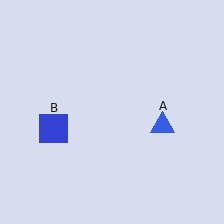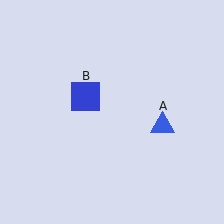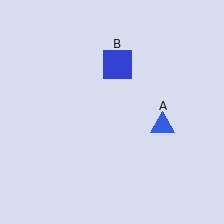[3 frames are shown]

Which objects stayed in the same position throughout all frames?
Blue triangle (object A) remained stationary.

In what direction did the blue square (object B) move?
The blue square (object B) moved up and to the right.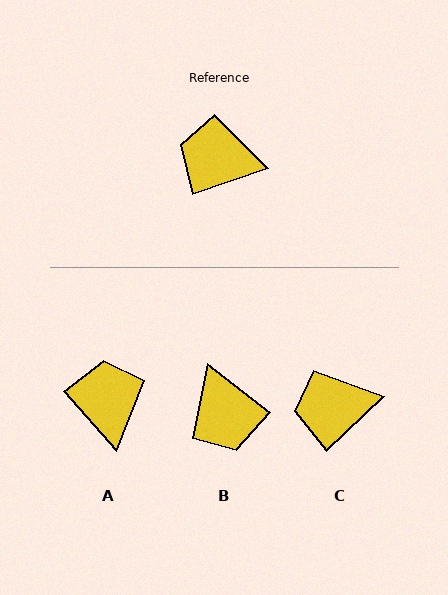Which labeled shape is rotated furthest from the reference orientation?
B, about 123 degrees away.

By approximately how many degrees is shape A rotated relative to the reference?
Approximately 67 degrees clockwise.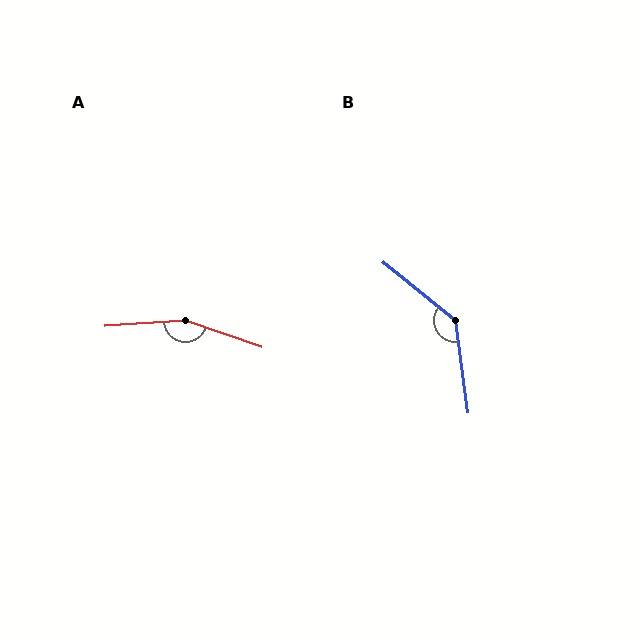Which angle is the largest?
A, at approximately 156 degrees.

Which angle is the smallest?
B, at approximately 137 degrees.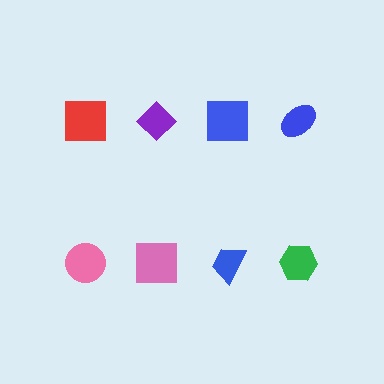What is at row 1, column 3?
A blue square.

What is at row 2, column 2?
A pink square.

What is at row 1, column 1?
A red square.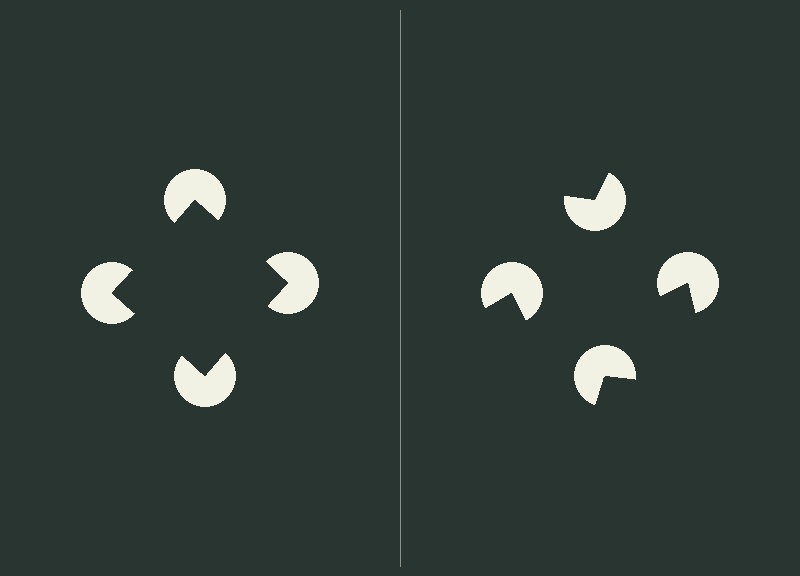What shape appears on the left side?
An illusory square.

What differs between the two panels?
The pac-man discs are positioned identically on both sides; only the wedge orientations differ. On the left they align to a square; on the right they are misaligned.